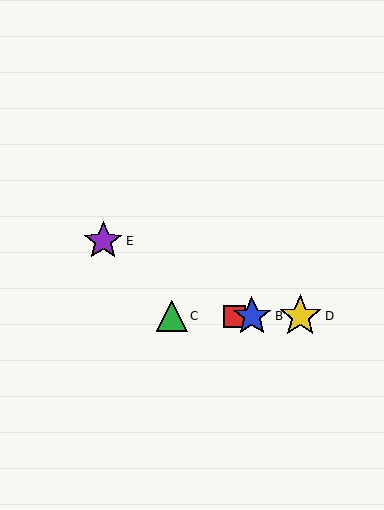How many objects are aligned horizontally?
4 objects (A, B, C, D) are aligned horizontally.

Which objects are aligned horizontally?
Objects A, B, C, D are aligned horizontally.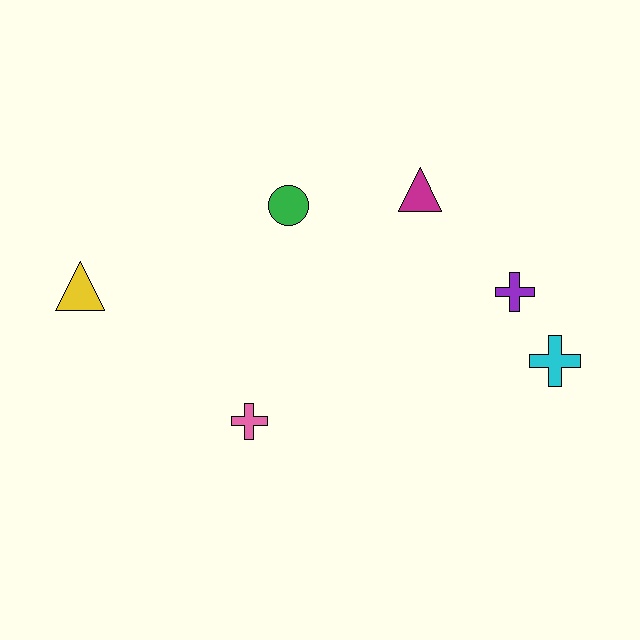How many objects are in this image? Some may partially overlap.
There are 6 objects.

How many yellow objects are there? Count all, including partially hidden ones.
There is 1 yellow object.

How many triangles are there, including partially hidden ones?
There are 2 triangles.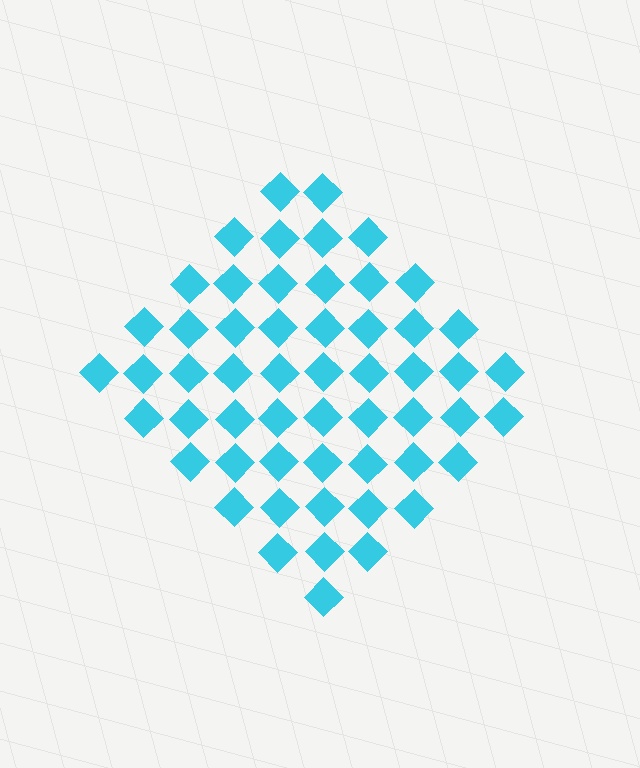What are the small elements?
The small elements are diamonds.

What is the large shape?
The large shape is a diamond.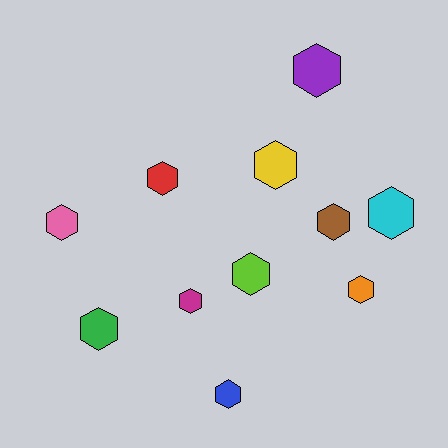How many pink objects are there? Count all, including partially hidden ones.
There is 1 pink object.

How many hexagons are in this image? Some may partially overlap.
There are 11 hexagons.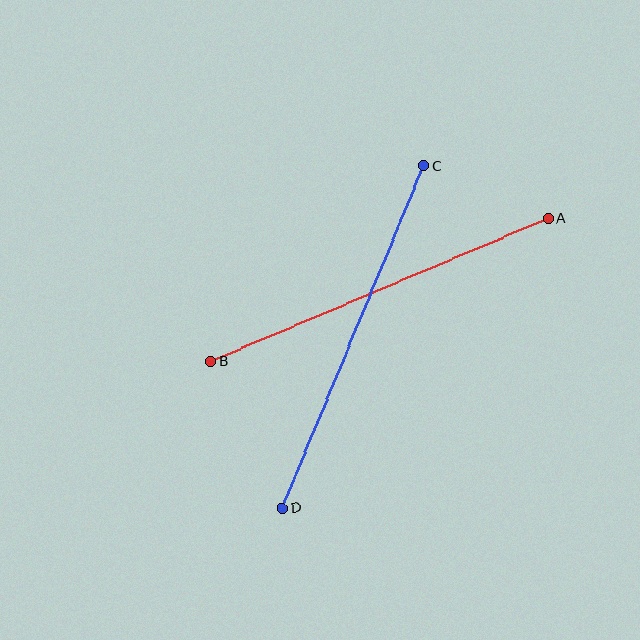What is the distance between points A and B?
The distance is approximately 367 pixels.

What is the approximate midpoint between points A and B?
The midpoint is at approximately (379, 290) pixels.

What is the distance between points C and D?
The distance is approximately 370 pixels.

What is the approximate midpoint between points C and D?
The midpoint is at approximately (353, 337) pixels.